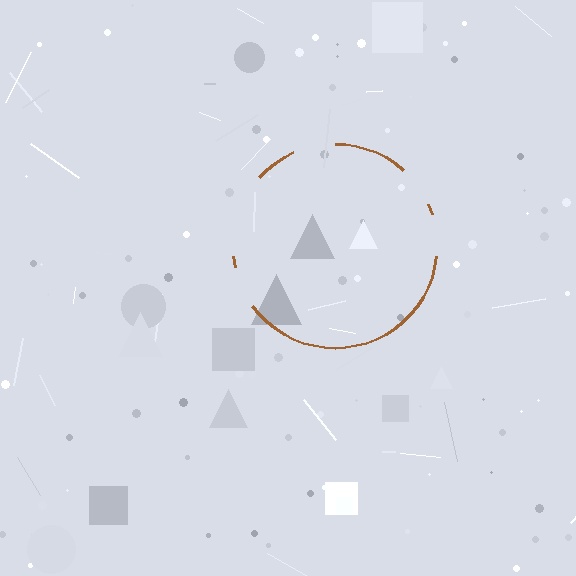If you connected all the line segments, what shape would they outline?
They would outline a circle.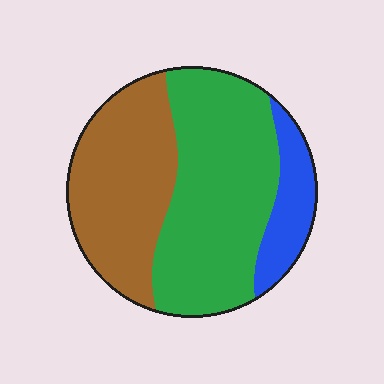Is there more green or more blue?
Green.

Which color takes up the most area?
Green, at roughly 50%.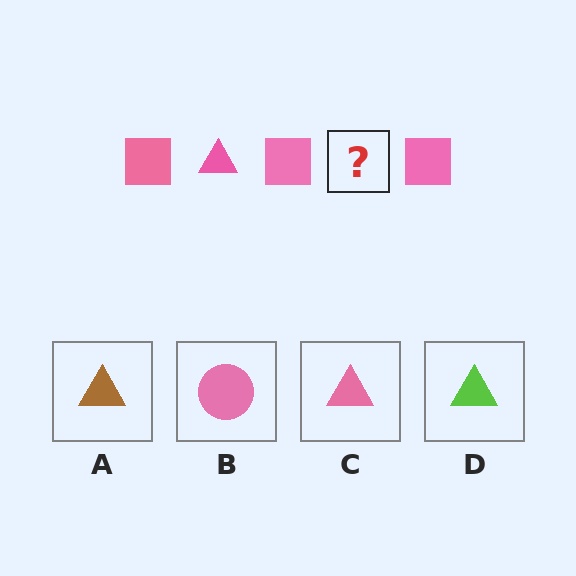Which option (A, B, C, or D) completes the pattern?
C.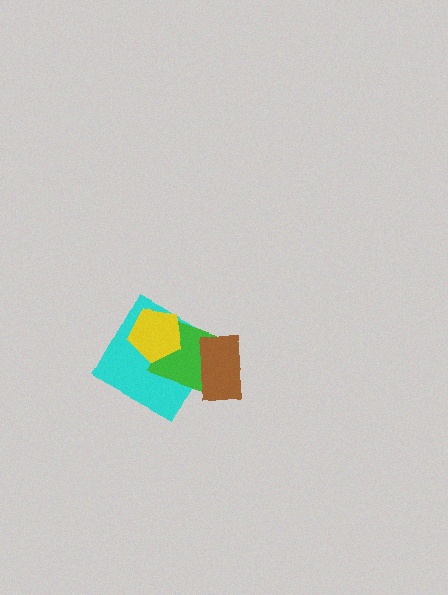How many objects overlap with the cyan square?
3 objects overlap with the cyan square.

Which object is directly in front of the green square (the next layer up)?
The yellow pentagon is directly in front of the green square.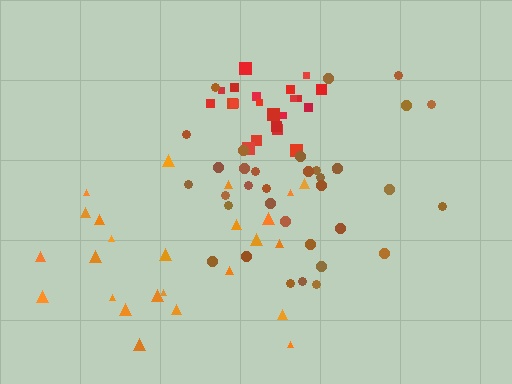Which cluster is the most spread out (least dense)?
Orange.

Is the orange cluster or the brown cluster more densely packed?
Brown.